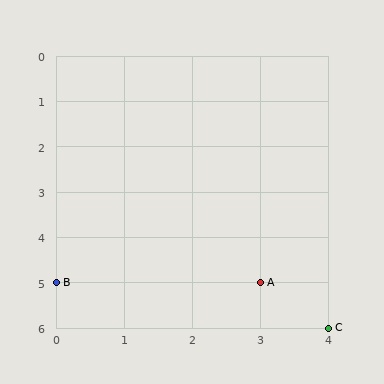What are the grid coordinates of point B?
Point B is at grid coordinates (0, 5).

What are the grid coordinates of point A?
Point A is at grid coordinates (3, 5).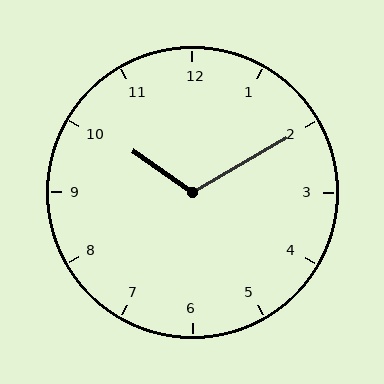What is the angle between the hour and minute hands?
Approximately 115 degrees.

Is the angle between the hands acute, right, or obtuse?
It is obtuse.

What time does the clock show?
10:10.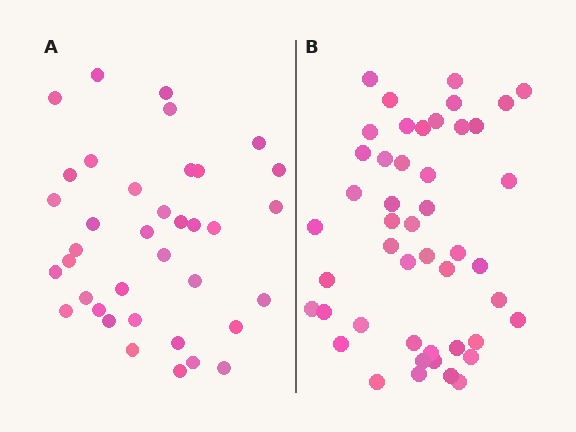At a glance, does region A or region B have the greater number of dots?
Region B (the right region) has more dots.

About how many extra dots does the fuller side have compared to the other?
Region B has roughly 10 or so more dots than region A.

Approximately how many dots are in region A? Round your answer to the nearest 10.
About 40 dots. (The exact count is 37, which rounds to 40.)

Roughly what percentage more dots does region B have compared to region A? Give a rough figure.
About 25% more.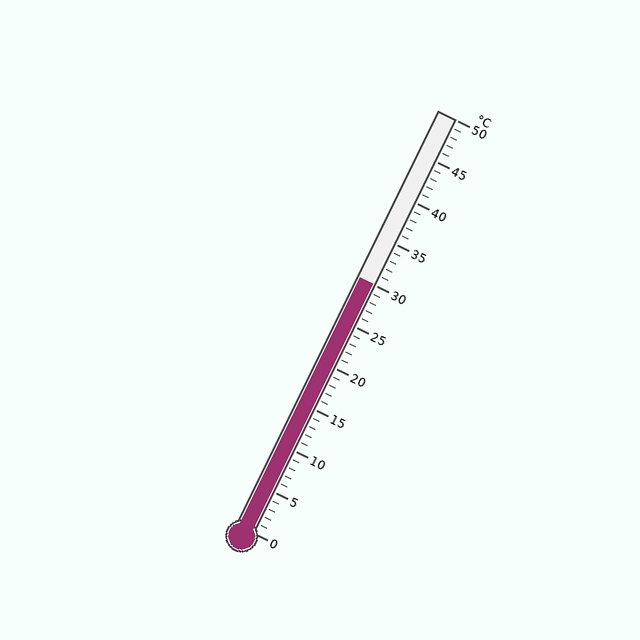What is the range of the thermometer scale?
The thermometer scale ranges from 0°C to 50°C.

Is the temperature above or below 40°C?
The temperature is below 40°C.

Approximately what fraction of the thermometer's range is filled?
The thermometer is filled to approximately 60% of its range.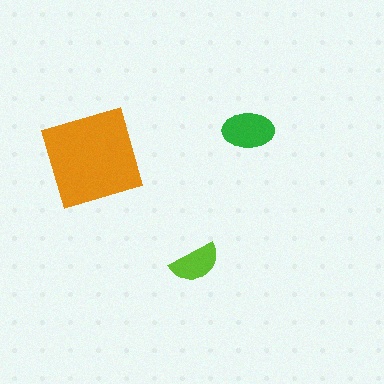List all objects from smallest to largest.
The lime semicircle, the green ellipse, the orange diamond.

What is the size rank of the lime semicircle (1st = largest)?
3rd.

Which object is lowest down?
The lime semicircle is bottommost.